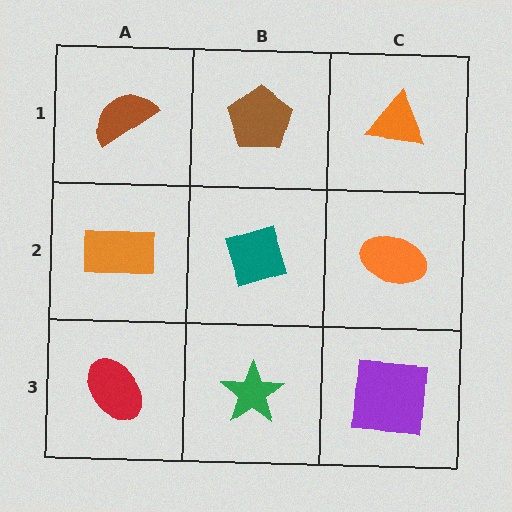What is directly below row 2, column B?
A green star.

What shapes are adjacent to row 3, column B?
A teal diamond (row 2, column B), a red ellipse (row 3, column A), a purple square (row 3, column C).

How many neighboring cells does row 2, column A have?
3.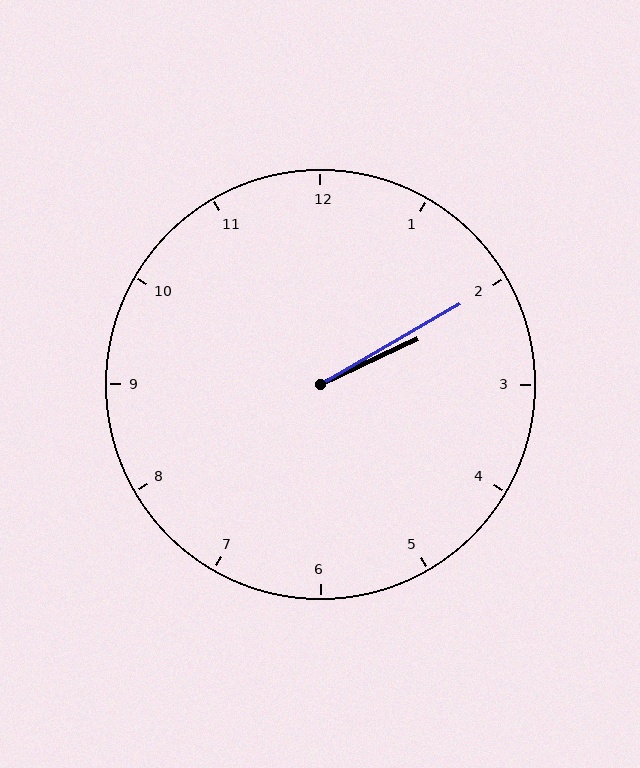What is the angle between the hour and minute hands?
Approximately 5 degrees.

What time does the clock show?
2:10.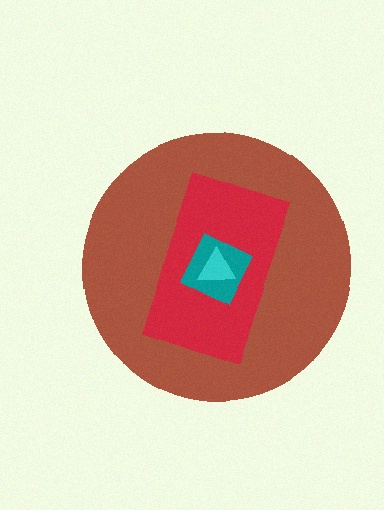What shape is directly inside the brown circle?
The red rectangle.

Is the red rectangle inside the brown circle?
Yes.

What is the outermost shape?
The brown circle.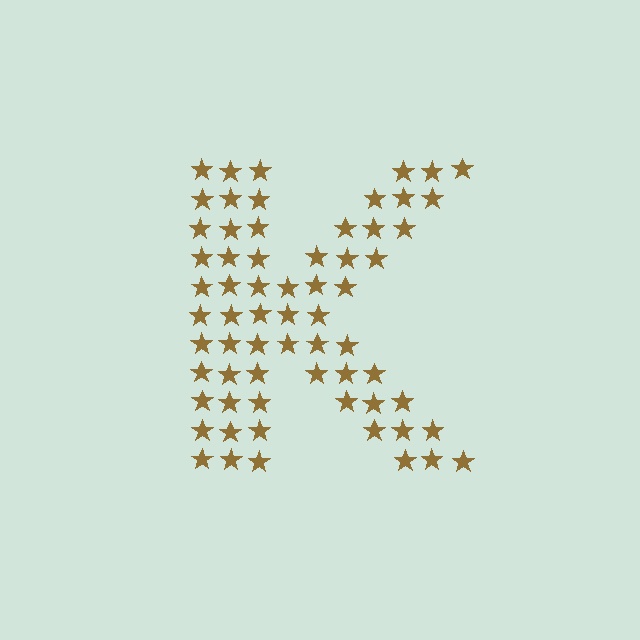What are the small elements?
The small elements are stars.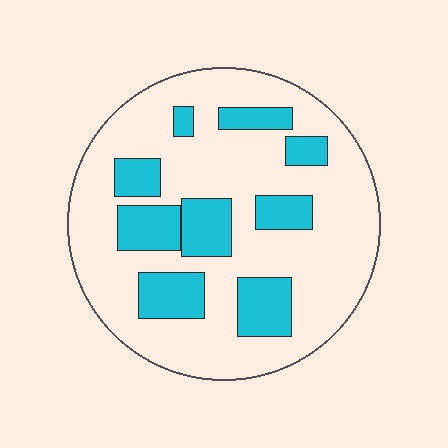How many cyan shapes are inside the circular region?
9.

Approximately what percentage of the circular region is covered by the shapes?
Approximately 25%.